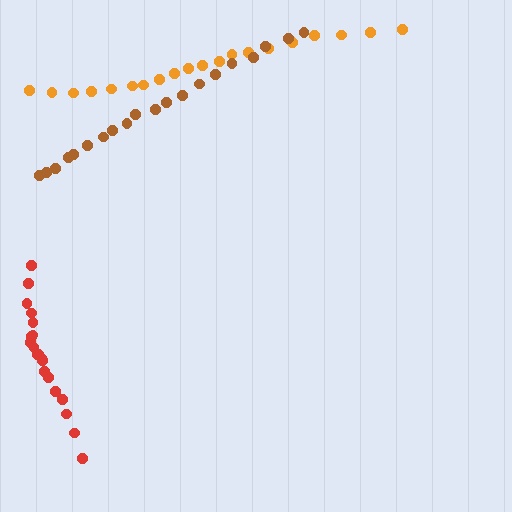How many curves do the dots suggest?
There are 3 distinct paths.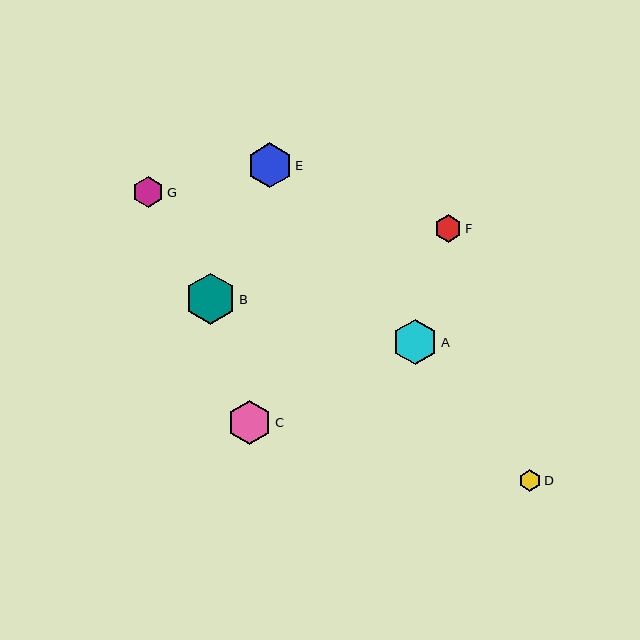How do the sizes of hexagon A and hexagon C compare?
Hexagon A and hexagon C are approximately the same size.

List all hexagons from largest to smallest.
From largest to smallest: B, A, E, C, G, F, D.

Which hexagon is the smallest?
Hexagon D is the smallest with a size of approximately 22 pixels.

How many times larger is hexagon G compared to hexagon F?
Hexagon G is approximately 1.2 times the size of hexagon F.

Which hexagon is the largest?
Hexagon B is the largest with a size of approximately 51 pixels.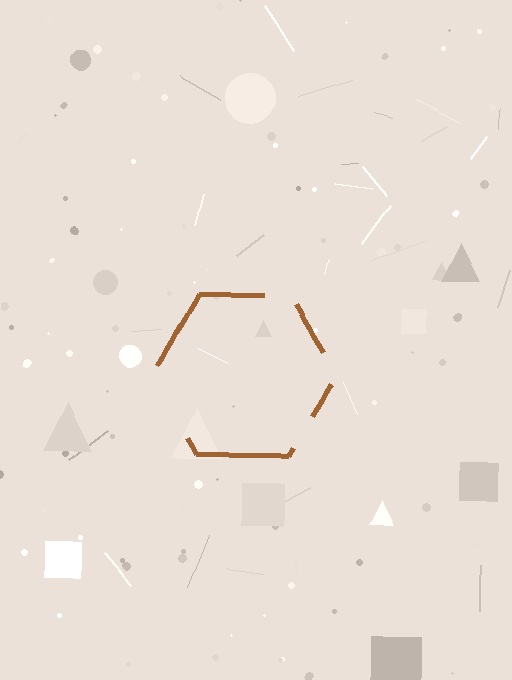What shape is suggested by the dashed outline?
The dashed outline suggests a hexagon.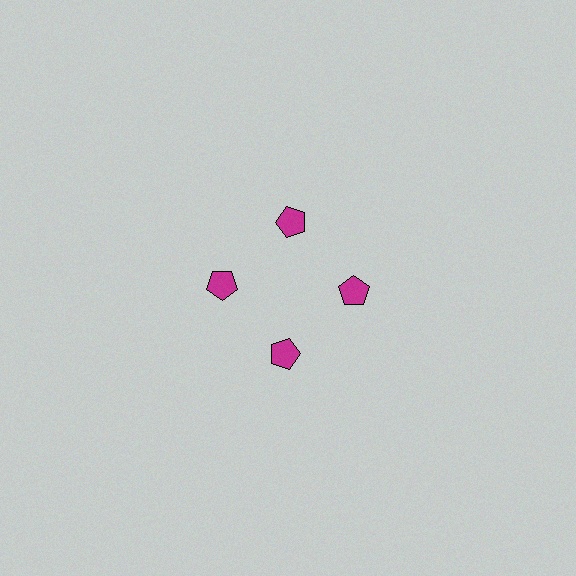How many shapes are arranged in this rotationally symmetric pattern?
There are 4 shapes, arranged in 4 groups of 1.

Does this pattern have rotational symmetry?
Yes, this pattern has 4-fold rotational symmetry. It looks the same after rotating 90 degrees around the center.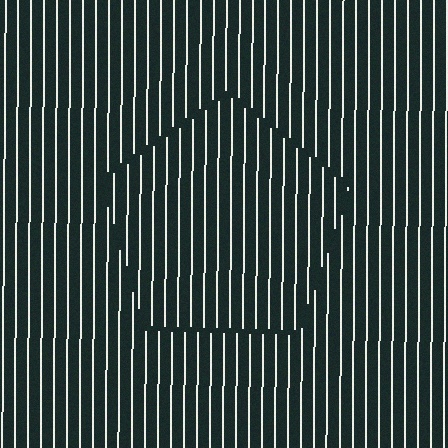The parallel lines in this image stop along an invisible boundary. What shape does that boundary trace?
An illusory pentagon. The interior of the shape contains the same grating, shifted by half a period — the contour is defined by the phase discontinuity where line-ends from the inner and outer gratings abut.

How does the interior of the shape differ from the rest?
The interior of the shape contains the same grating, shifted by half a period — the contour is defined by the phase discontinuity where line-ends from the inner and outer gratings abut.